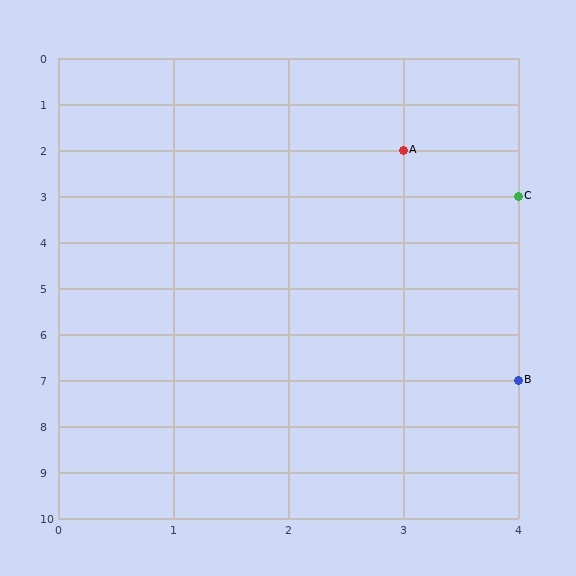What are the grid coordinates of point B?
Point B is at grid coordinates (4, 7).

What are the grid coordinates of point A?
Point A is at grid coordinates (3, 2).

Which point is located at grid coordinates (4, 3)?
Point C is at (4, 3).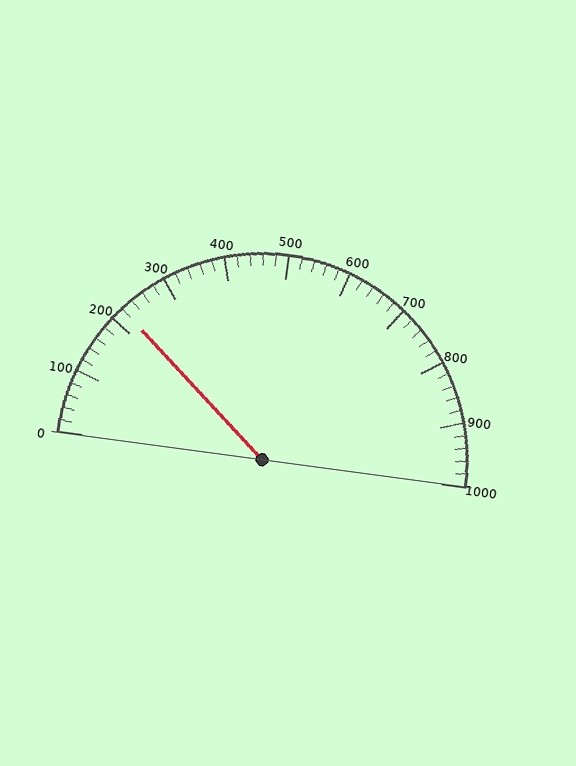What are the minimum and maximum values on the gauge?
The gauge ranges from 0 to 1000.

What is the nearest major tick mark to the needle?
The nearest major tick mark is 200.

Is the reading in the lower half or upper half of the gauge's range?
The reading is in the lower half of the range (0 to 1000).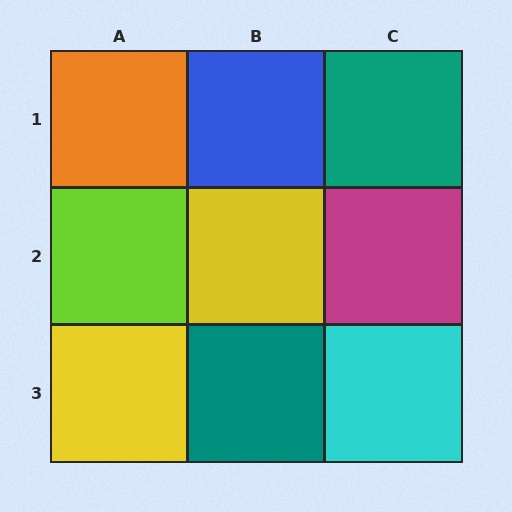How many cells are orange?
1 cell is orange.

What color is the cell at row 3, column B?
Teal.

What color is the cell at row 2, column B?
Yellow.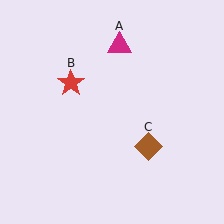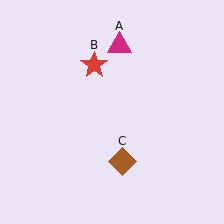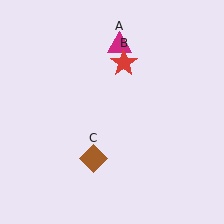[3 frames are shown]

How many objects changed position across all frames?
2 objects changed position: red star (object B), brown diamond (object C).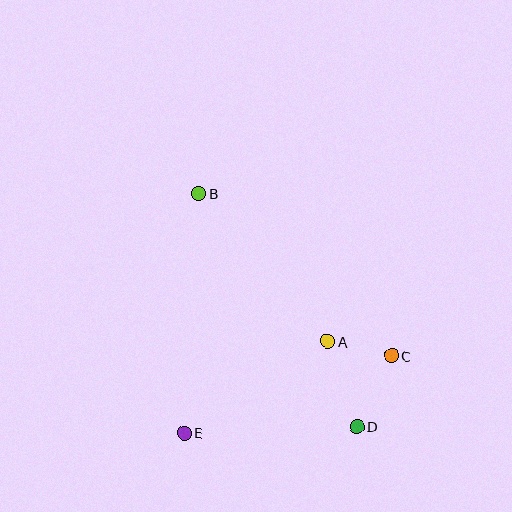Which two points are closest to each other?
Points A and C are closest to each other.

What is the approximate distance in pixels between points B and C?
The distance between B and C is approximately 252 pixels.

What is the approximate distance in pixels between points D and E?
The distance between D and E is approximately 173 pixels.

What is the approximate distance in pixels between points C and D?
The distance between C and D is approximately 79 pixels.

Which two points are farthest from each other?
Points B and D are farthest from each other.